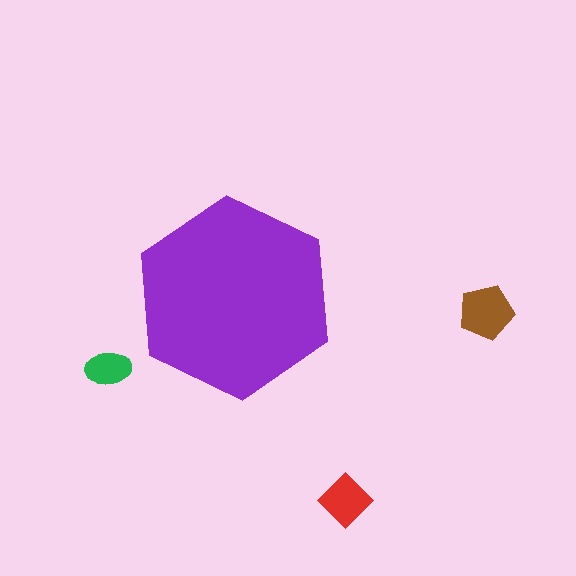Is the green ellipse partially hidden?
No, the green ellipse is fully visible.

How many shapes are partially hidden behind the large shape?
0 shapes are partially hidden.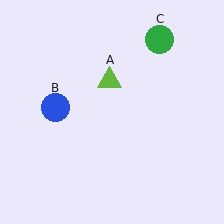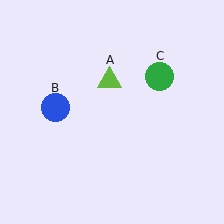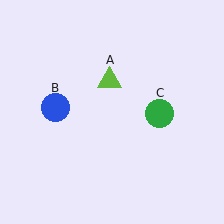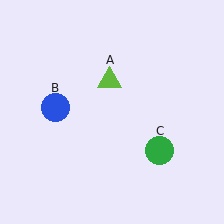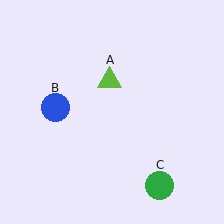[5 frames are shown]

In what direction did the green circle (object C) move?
The green circle (object C) moved down.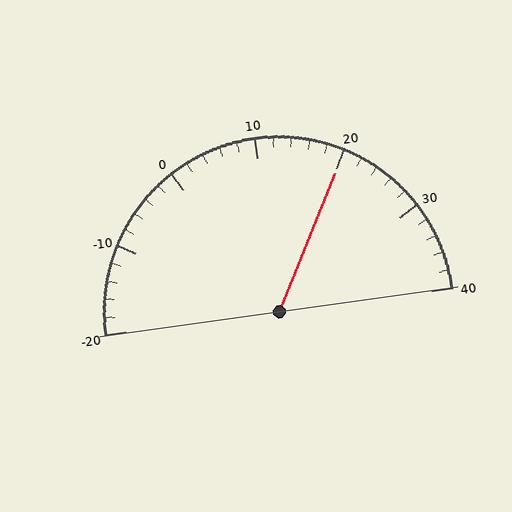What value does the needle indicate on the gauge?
The needle indicates approximately 20.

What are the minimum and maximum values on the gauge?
The gauge ranges from -20 to 40.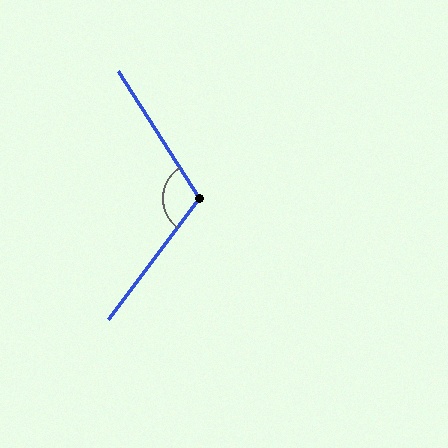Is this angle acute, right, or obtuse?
It is obtuse.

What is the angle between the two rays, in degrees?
Approximately 110 degrees.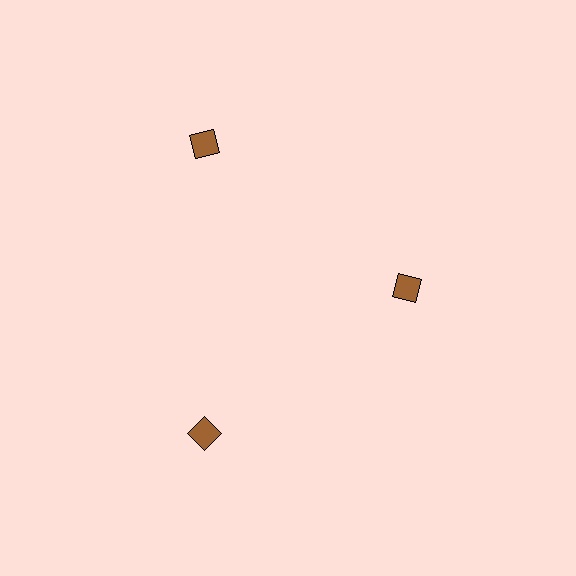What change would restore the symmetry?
The symmetry would be restored by moving it outward, back onto the ring so that all 3 diamonds sit at equal angles and equal distance from the center.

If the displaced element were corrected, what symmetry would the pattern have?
It would have 3-fold rotational symmetry — the pattern would map onto itself every 120 degrees.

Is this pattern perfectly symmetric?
No. The 3 brown diamonds are arranged in a ring, but one element near the 3 o'clock position is pulled inward toward the center, breaking the 3-fold rotational symmetry.